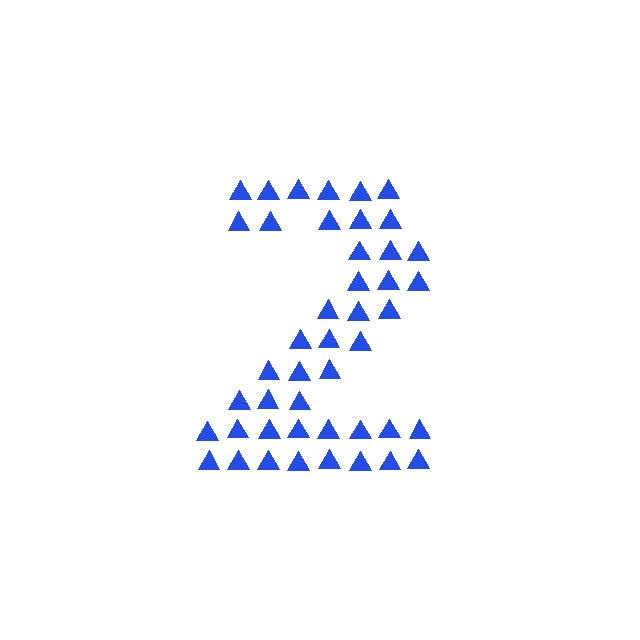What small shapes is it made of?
It is made of small triangles.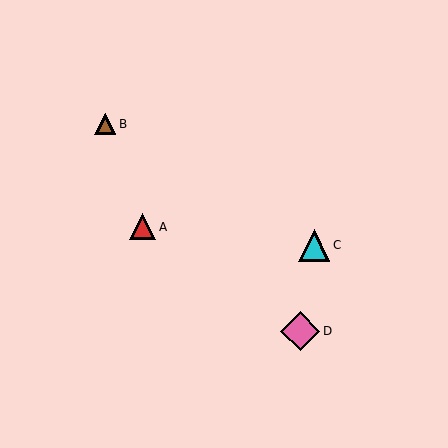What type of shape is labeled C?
Shape C is a cyan triangle.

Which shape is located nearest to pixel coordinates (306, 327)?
The pink diamond (labeled D) at (300, 331) is nearest to that location.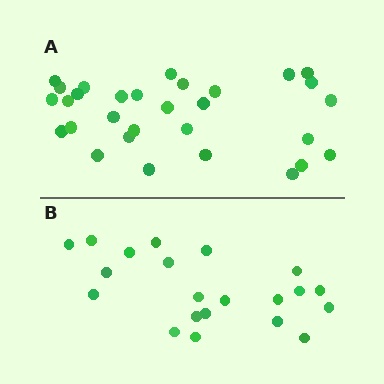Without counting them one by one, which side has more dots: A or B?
Region A (the top region) has more dots.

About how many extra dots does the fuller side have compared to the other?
Region A has roughly 8 or so more dots than region B.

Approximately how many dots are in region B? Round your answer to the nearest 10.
About 20 dots. (The exact count is 21, which rounds to 20.)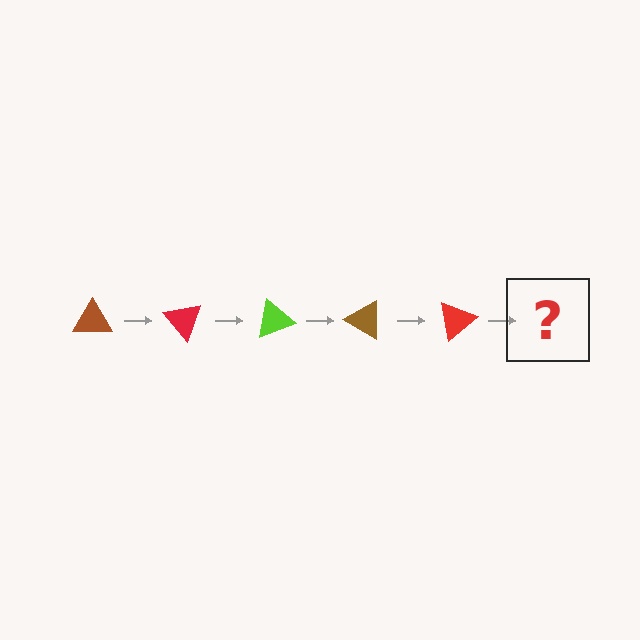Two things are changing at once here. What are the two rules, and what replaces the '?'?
The two rules are that it rotates 50 degrees each step and the color cycles through brown, red, and lime. The '?' should be a lime triangle, rotated 250 degrees from the start.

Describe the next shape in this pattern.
It should be a lime triangle, rotated 250 degrees from the start.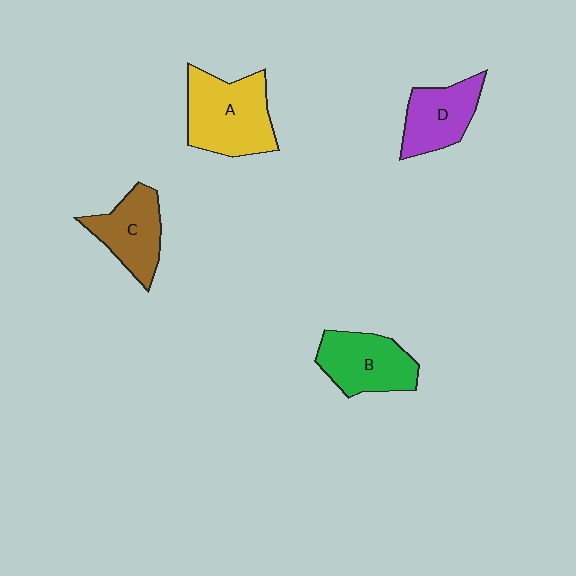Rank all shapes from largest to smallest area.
From largest to smallest: A (yellow), B (green), C (brown), D (purple).